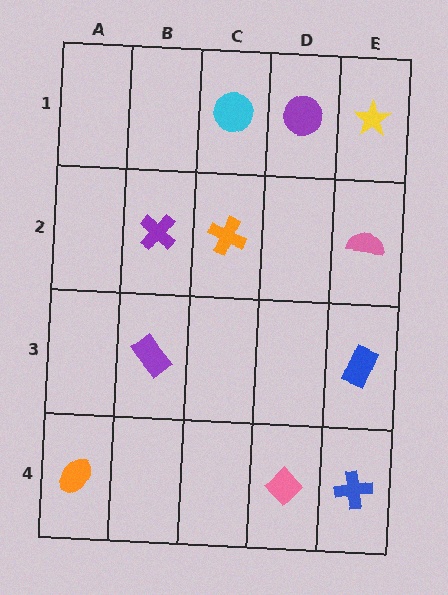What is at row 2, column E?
A pink semicircle.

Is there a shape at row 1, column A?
No, that cell is empty.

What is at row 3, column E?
A blue rectangle.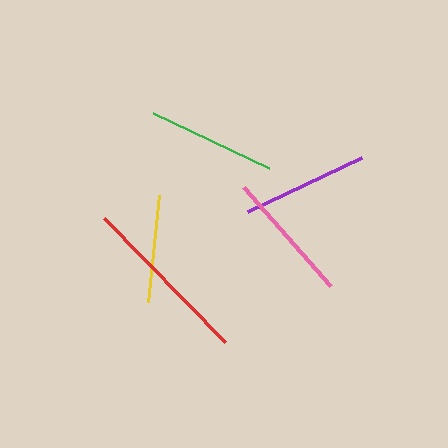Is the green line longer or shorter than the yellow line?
The green line is longer than the yellow line.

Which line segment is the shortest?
The yellow line is the shortest at approximately 108 pixels.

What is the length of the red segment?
The red segment is approximately 173 pixels long.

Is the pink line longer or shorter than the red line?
The red line is longer than the pink line.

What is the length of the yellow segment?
The yellow segment is approximately 108 pixels long.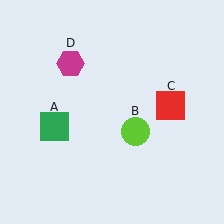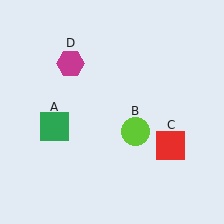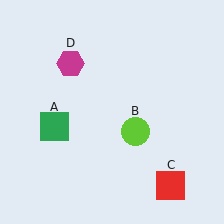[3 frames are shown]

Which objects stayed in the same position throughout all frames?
Green square (object A) and lime circle (object B) and magenta hexagon (object D) remained stationary.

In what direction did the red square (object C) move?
The red square (object C) moved down.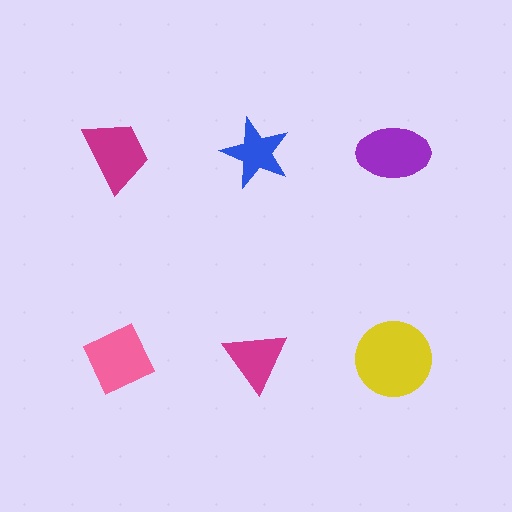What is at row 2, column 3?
A yellow circle.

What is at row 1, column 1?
A magenta trapezoid.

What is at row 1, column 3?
A purple ellipse.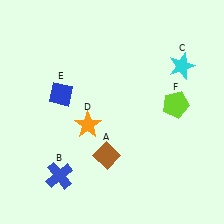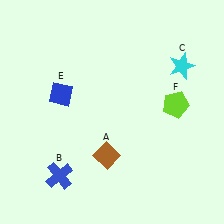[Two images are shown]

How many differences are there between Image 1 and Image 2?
There is 1 difference between the two images.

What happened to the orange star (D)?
The orange star (D) was removed in Image 2. It was in the bottom-left area of Image 1.